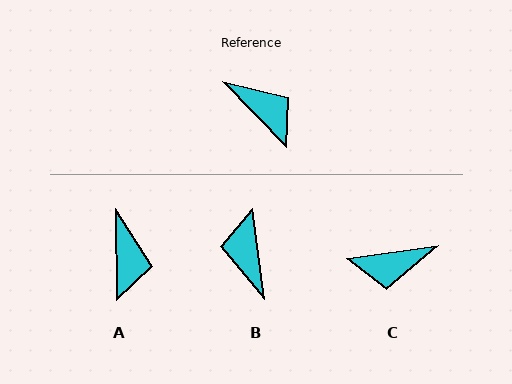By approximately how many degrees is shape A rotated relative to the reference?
Approximately 43 degrees clockwise.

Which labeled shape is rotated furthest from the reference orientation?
B, about 143 degrees away.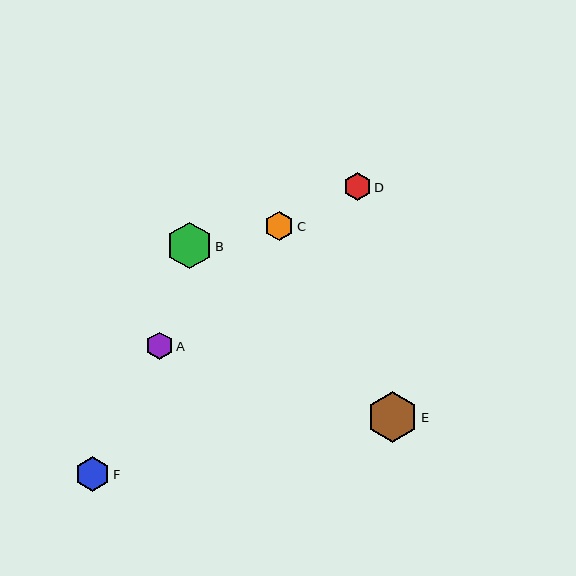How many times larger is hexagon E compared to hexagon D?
Hexagon E is approximately 1.8 times the size of hexagon D.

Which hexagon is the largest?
Hexagon E is the largest with a size of approximately 51 pixels.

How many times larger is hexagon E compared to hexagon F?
Hexagon E is approximately 1.5 times the size of hexagon F.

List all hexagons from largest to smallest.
From largest to smallest: E, B, F, C, D, A.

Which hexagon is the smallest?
Hexagon A is the smallest with a size of approximately 27 pixels.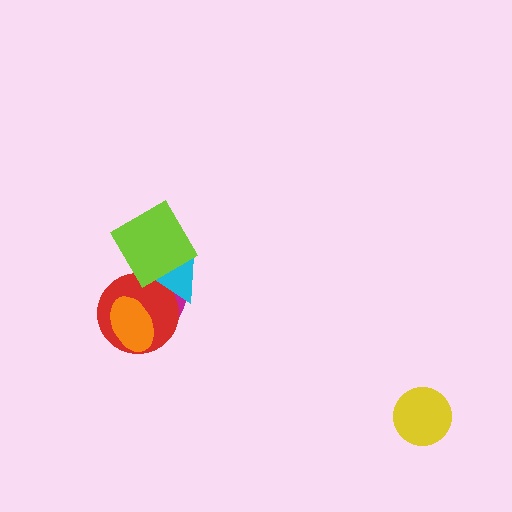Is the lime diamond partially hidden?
No, no other shape covers it.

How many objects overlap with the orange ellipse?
2 objects overlap with the orange ellipse.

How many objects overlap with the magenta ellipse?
4 objects overlap with the magenta ellipse.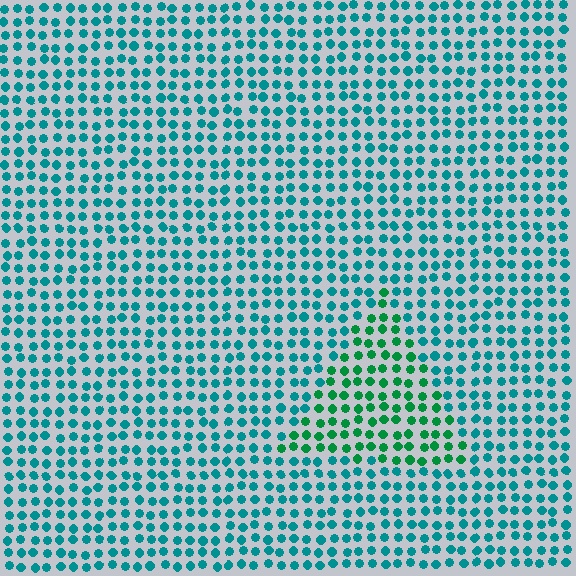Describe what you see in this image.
The image is filled with small teal elements in a uniform arrangement. A triangle-shaped region is visible where the elements are tinted to a slightly different hue, forming a subtle color boundary.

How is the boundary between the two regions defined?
The boundary is defined purely by a slight shift in hue (about 36 degrees). Spacing, size, and orientation are identical on both sides.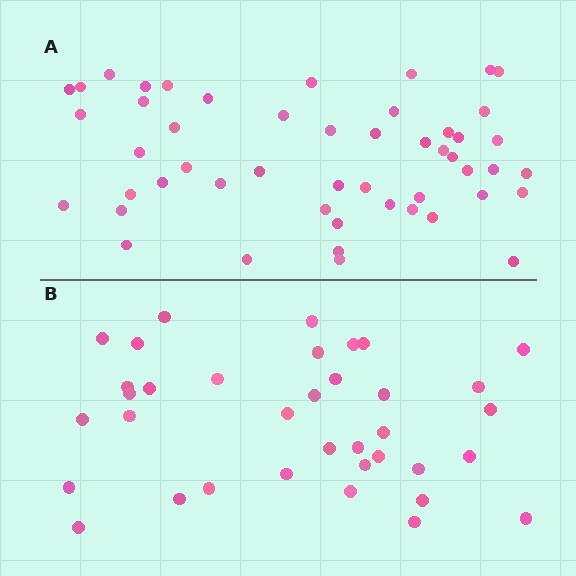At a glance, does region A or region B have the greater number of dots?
Region A (the top region) has more dots.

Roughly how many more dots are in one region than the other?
Region A has approximately 15 more dots than region B.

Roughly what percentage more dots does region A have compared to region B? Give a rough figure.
About 40% more.